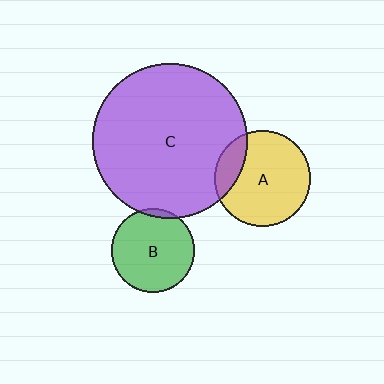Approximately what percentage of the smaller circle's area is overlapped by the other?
Approximately 5%.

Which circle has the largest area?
Circle C (purple).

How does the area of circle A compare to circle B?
Approximately 1.3 times.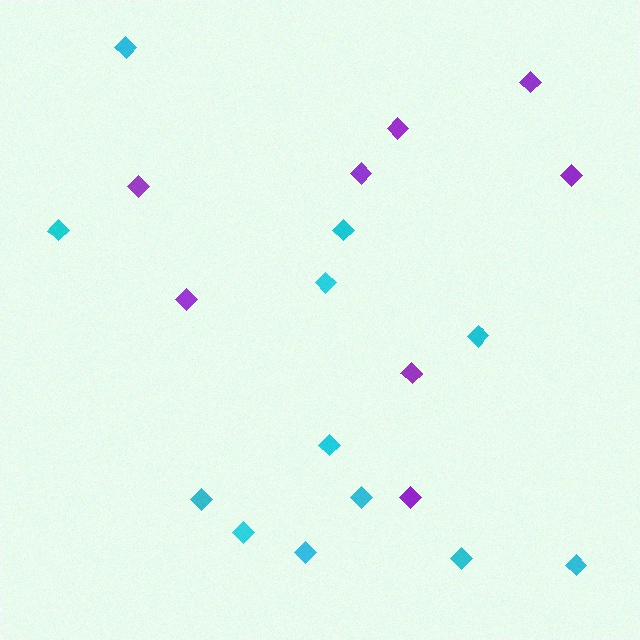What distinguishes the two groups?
There are 2 groups: one group of purple diamonds (8) and one group of cyan diamonds (12).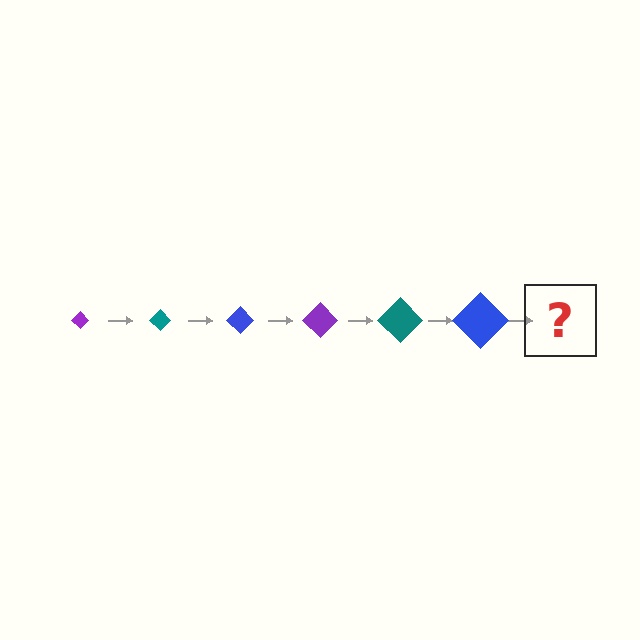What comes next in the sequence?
The next element should be a purple diamond, larger than the previous one.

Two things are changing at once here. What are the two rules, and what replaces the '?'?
The two rules are that the diamond grows larger each step and the color cycles through purple, teal, and blue. The '?' should be a purple diamond, larger than the previous one.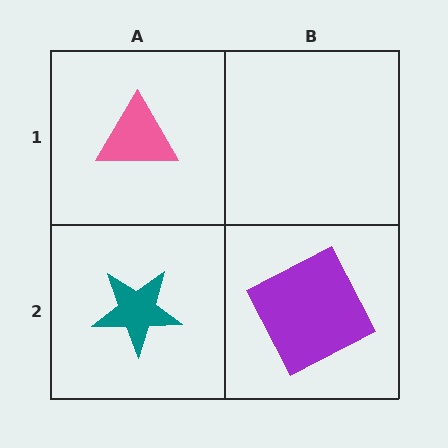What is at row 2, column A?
A teal star.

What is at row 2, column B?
A purple square.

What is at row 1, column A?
A pink triangle.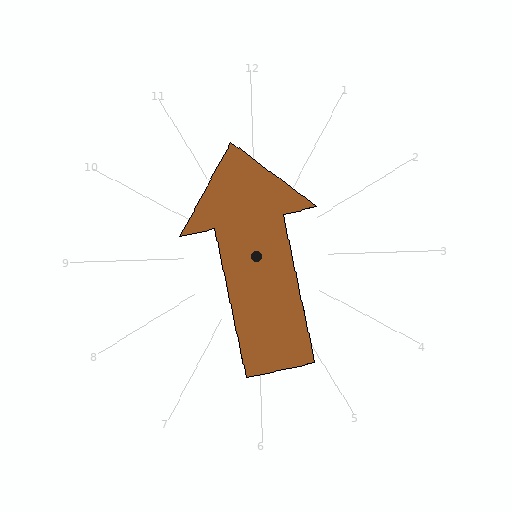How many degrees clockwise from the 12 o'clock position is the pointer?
Approximately 349 degrees.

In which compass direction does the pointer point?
North.